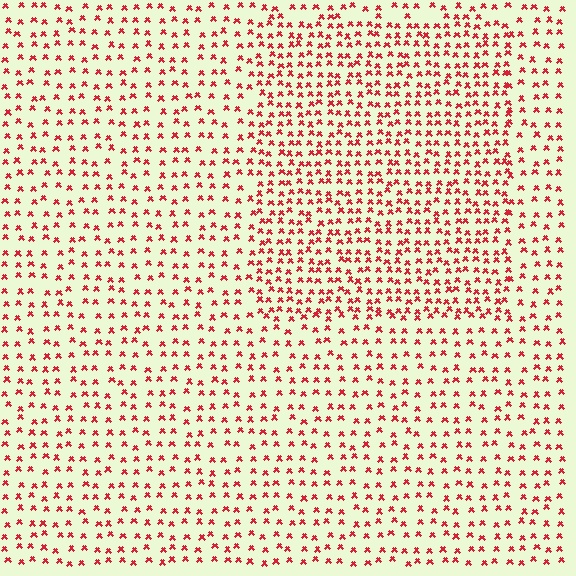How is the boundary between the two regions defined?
The boundary is defined by a change in element density (approximately 1.7x ratio). All elements are the same color, size, and shape.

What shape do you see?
I see a rectangle.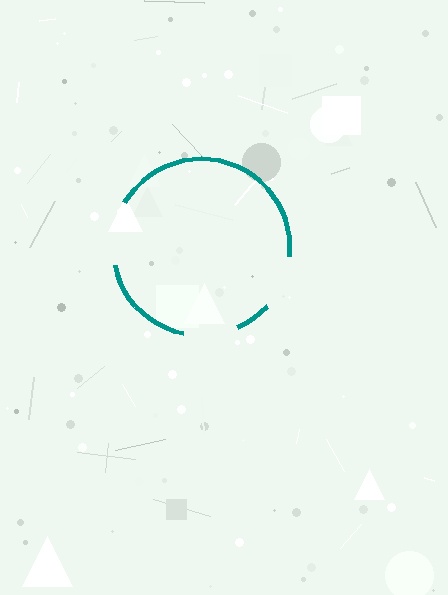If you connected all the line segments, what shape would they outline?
They would outline a circle.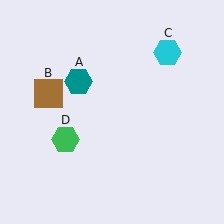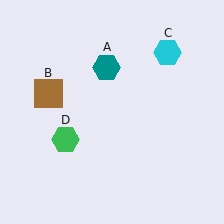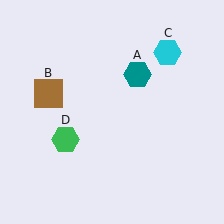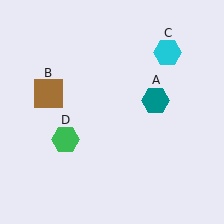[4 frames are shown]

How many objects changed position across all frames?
1 object changed position: teal hexagon (object A).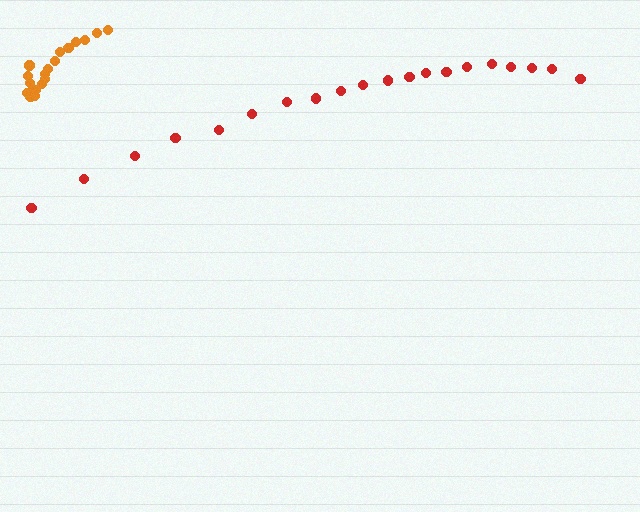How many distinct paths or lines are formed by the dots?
There are 2 distinct paths.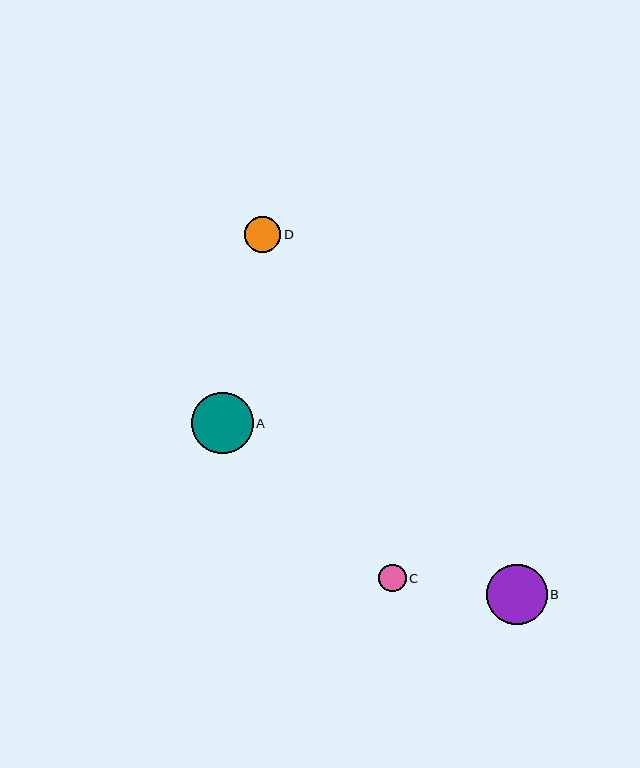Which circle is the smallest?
Circle C is the smallest with a size of approximately 27 pixels.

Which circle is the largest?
Circle A is the largest with a size of approximately 61 pixels.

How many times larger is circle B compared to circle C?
Circle B is approximately 2.2 times the size of circle C.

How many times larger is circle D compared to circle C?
Circle D is approximately 1.3 times the size of circle C.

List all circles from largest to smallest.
From largest to smallest: A, B, D, C.